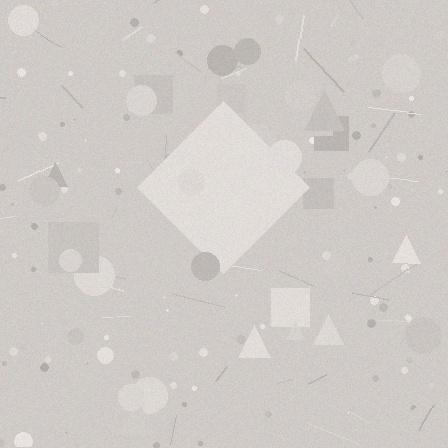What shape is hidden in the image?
A diamond is hidden in the image.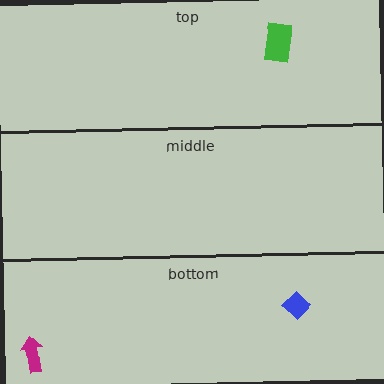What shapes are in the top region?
The green rectangle.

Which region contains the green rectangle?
The top region.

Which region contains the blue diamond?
The bottom region.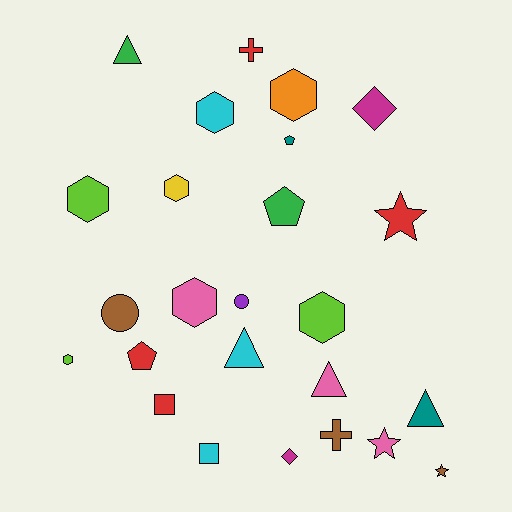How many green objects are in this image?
There are 2 green objects.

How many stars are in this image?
There are 3 stars.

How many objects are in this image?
There are 25 objects.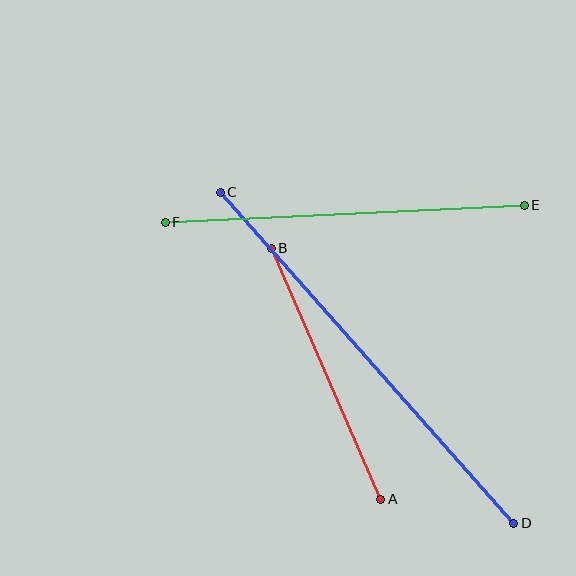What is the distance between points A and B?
The distance is approximately 274 pixels.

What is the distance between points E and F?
The distance is approximately 360 pixels.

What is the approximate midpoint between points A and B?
The midpoint is at approximately (326, 374) pixels.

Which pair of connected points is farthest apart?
Points C and D are farthest apart.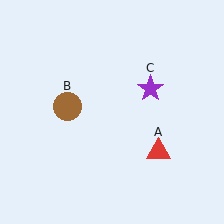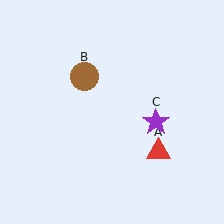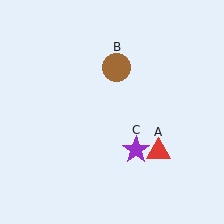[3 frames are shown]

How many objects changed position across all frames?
2 objects changed position: brown circle (object B), purple star (object C).